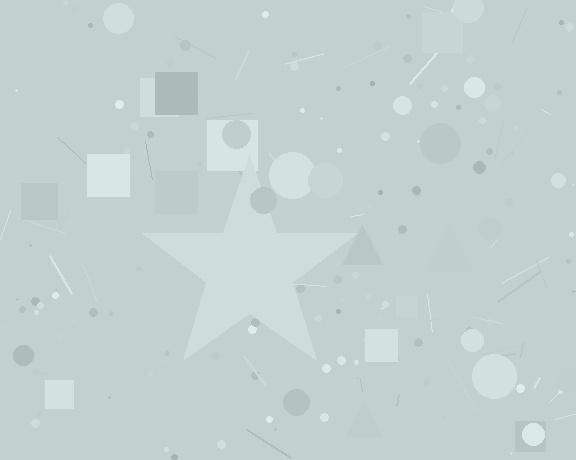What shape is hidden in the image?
A star is hidden in the image.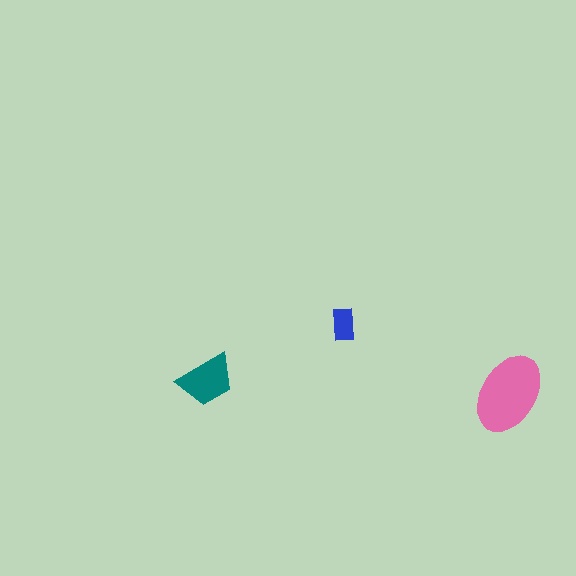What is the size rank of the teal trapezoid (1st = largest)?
2nd.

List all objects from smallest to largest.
The blue rectangle, the teal trapezoid, the pink ellipse.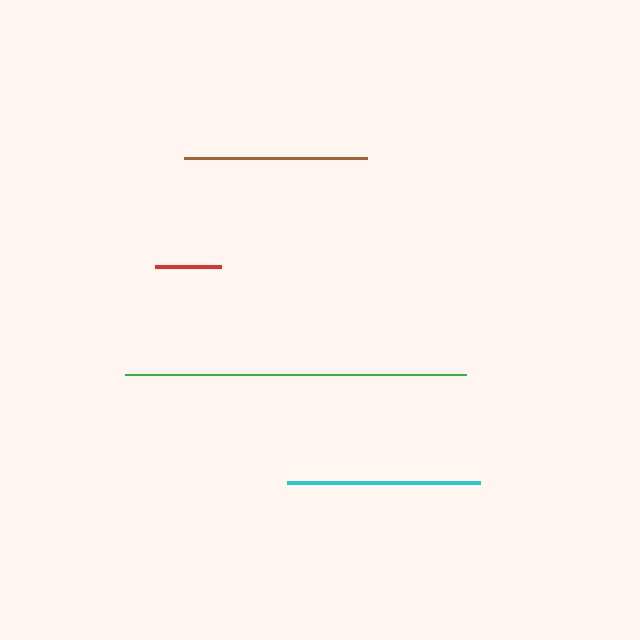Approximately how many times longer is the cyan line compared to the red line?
The cyan line is approximately 2.9 times the length of the red line.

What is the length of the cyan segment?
The cyan segment is approximately 193 pixels long.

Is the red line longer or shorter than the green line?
The green line is longer than the red line.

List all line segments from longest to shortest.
From longest to shortest: green, cyan, brown, red.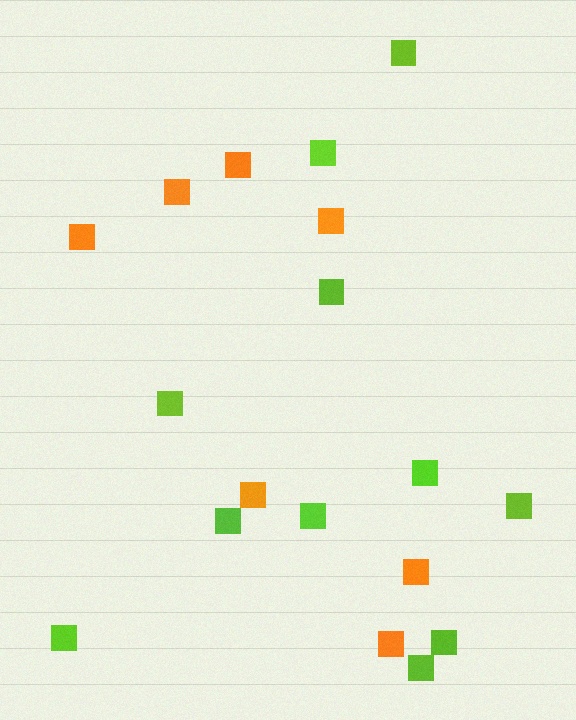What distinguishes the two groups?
There are 2 groups: one group of lime squares (11) and one group of orange squares (7).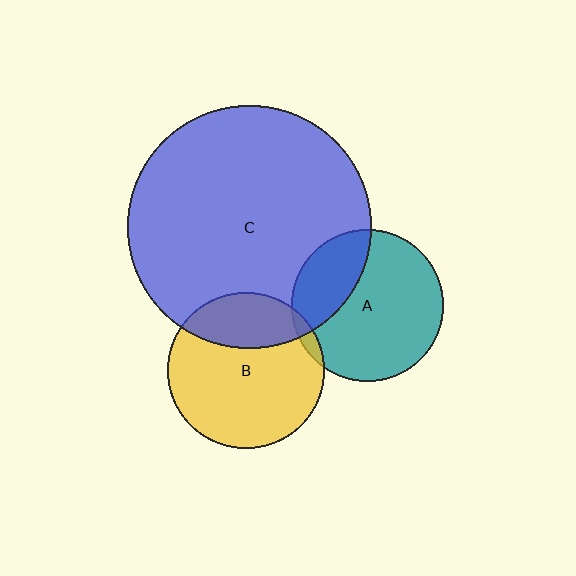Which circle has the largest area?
Circle C (blue).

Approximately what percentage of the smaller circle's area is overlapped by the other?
Approximately 5%.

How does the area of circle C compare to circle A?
Approximately 2.6 times.